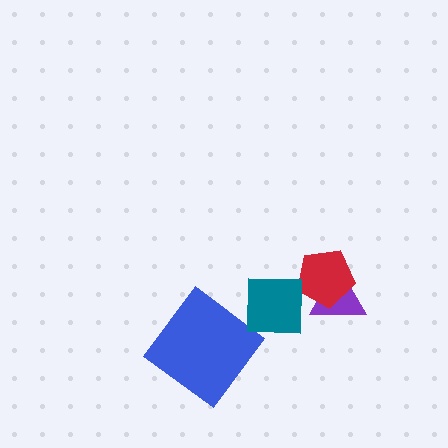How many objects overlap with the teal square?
1 object overlaps with the teal square.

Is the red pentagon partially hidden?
Yes, it is partially covered by another shape.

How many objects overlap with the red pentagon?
2 objects overlap with the red pentagon.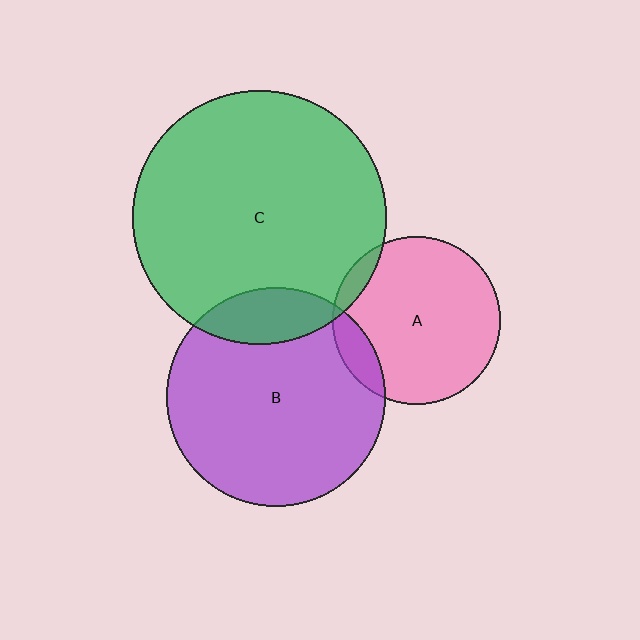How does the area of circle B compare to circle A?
Approximately 1.7 times.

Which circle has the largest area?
Circle C (green).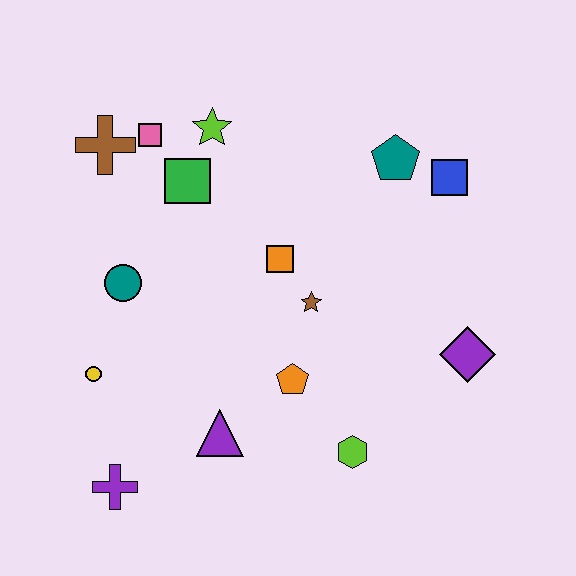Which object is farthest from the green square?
The purple diamond is farthest from the green square.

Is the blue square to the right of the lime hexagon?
Yes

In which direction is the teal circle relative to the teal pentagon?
The teal circle is to the left of the teal pentagon.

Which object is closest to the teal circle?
The yellow circle is closest to the teal circle.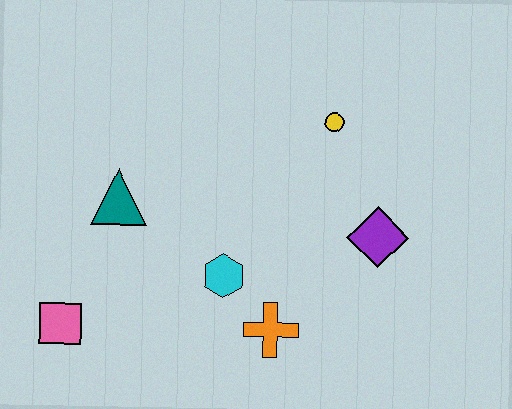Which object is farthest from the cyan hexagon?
The yellow circle is farthest from the cyan hexagon.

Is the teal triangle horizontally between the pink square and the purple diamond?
Yes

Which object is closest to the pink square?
The teal triangle is closest to the pink square.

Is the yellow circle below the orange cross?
No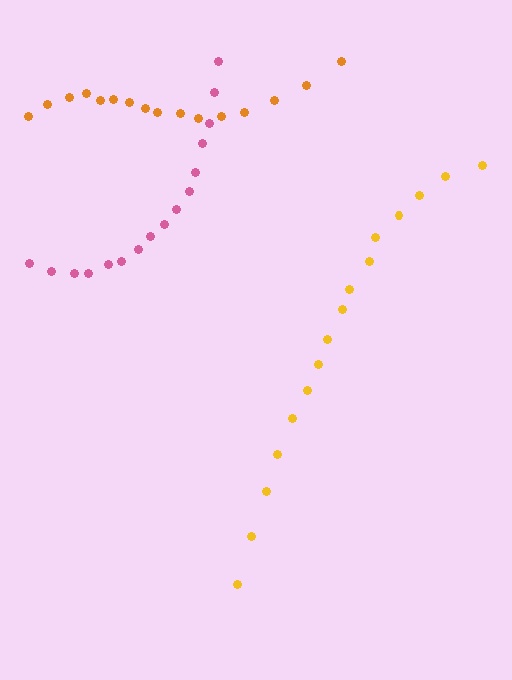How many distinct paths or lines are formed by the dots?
There are 3 distinct paths.